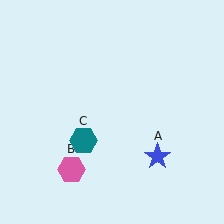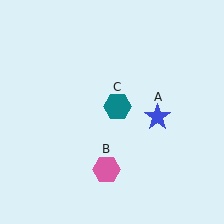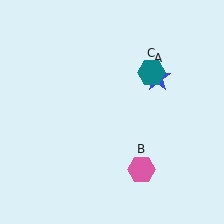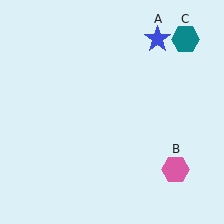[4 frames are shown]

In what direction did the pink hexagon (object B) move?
The pink hexagon (object B) moved right.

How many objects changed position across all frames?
3 objects changed position: blue star (object A), pink hexagon (object B), teal hexagon (object C).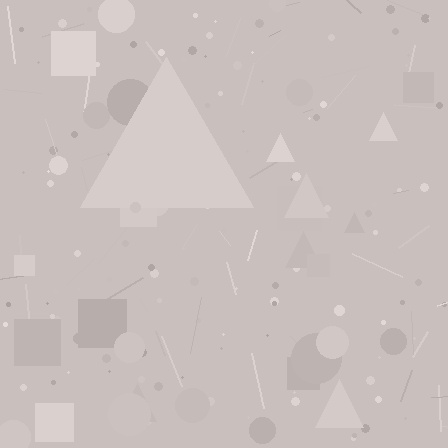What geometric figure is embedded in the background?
A triangle is embedded in the background.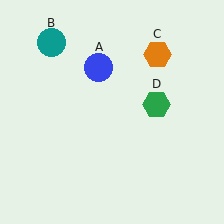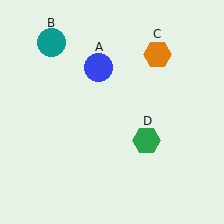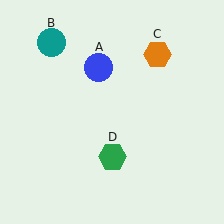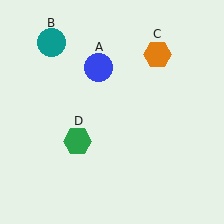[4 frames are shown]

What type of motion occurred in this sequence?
The green hexagon (object D) rotated clockwise around the center of the scene.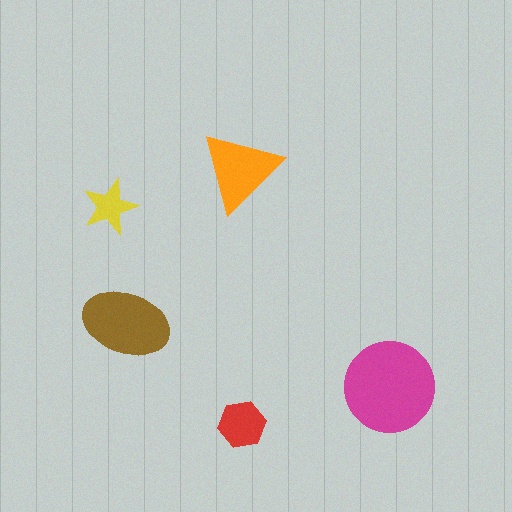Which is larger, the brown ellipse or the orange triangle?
The brown ellipse.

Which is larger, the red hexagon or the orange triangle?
The orange triangle.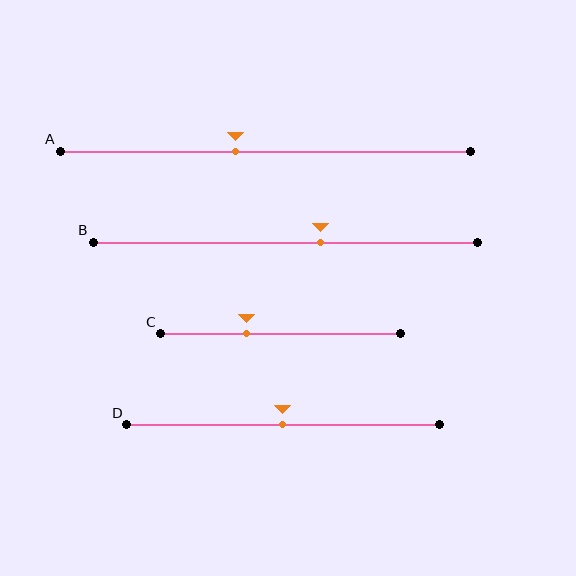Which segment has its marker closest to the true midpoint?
Segment D has its marker closest to the true midpoint.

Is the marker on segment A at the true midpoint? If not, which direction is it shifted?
No, the marker on segment A is shifted to the left by about 7% of the segment length.